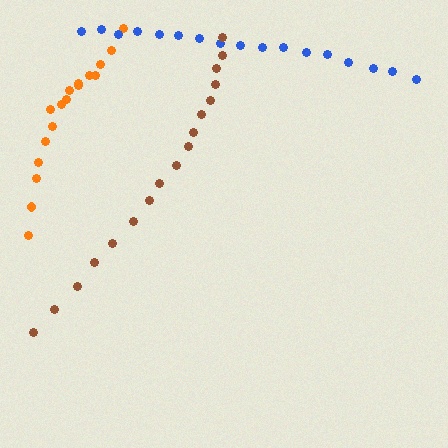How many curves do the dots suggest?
There are 3 distinct paths.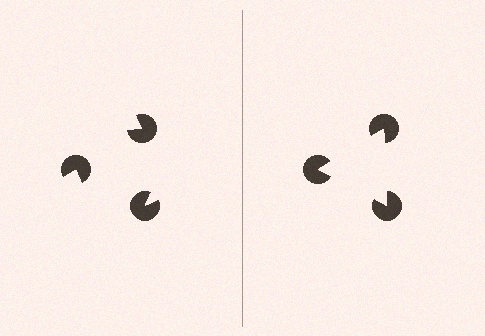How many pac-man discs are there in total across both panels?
6 — 3 on each side.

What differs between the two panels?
The pac-man discs are positioned identically on both sides; only the wedge orientations differ. On the right they align to a triangle; on the left they are misaligned.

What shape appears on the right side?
An illusory triangle.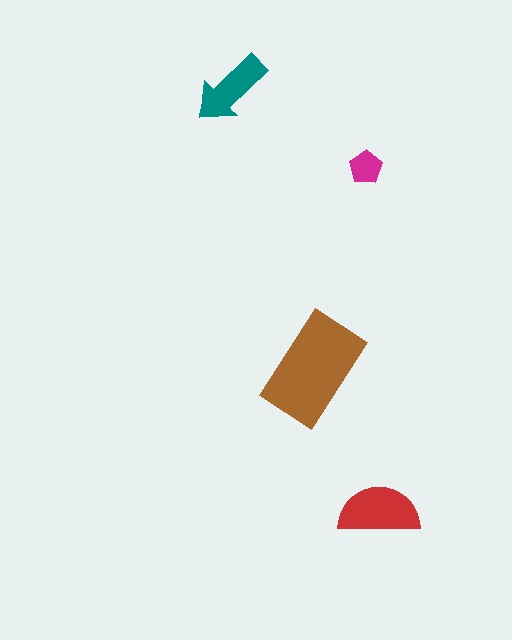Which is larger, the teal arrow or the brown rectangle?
The brown rectangle.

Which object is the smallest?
The magenta pentagon.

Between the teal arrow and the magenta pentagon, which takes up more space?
The teal arrow.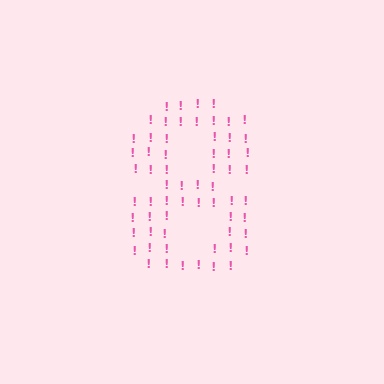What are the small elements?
The small elements are exclamation marks.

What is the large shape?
The large shape is the digit 8.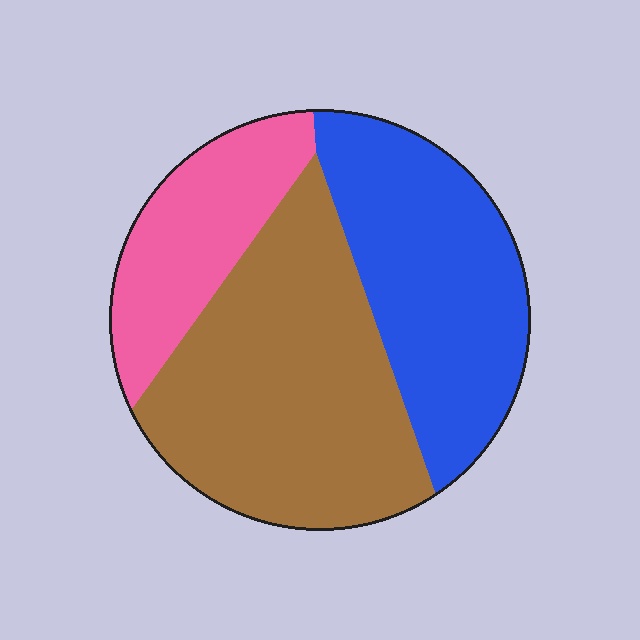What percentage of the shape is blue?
Blue covers 34% of the shape.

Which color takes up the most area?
Brown, at roughly 45%.